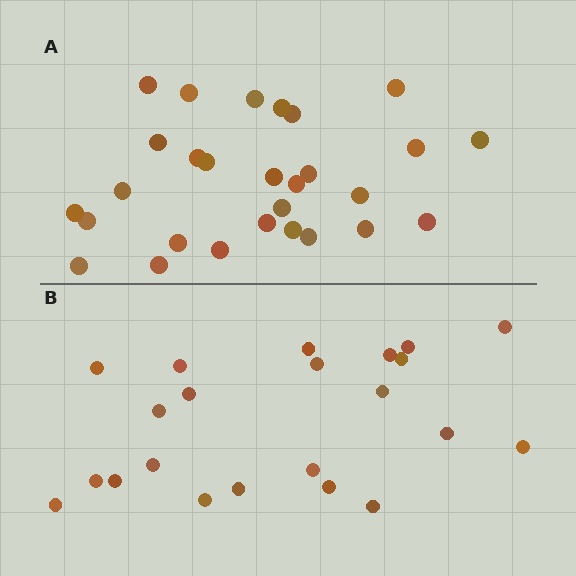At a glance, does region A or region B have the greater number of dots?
Region A (the top region) has more dots.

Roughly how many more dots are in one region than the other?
Region A has about 6 more dots than region B.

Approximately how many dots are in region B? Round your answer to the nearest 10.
About 20 dots. (The exact count is 22, which rounds to 20.)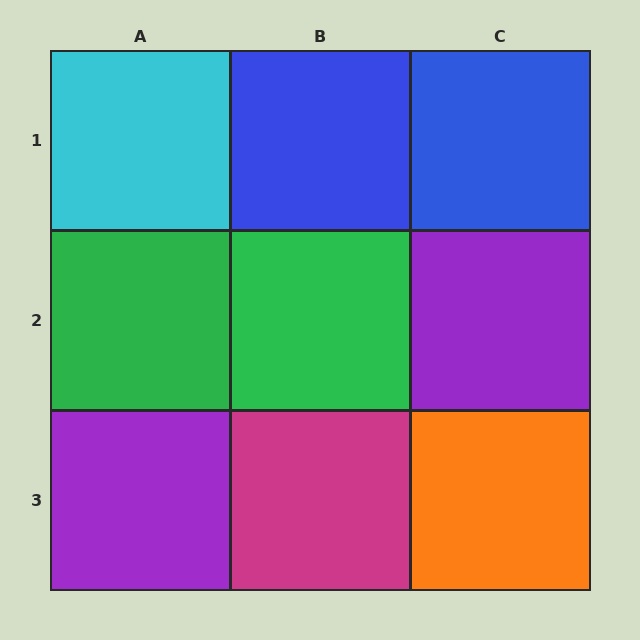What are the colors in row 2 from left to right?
Green, green, purple.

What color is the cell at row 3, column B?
Magenta.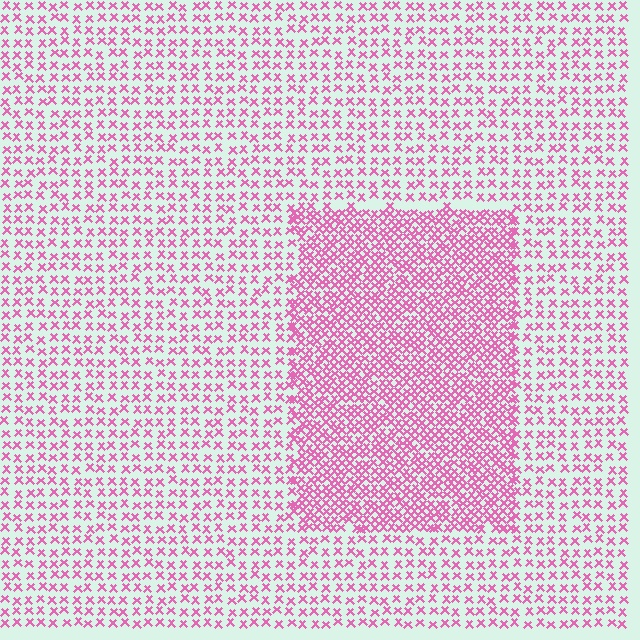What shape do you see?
I see a rectangle.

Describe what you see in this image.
The image contains small pink elements arranged at two different densities. A rectangle-shaped region is visible where the elements are more densely packed than the surrounding area.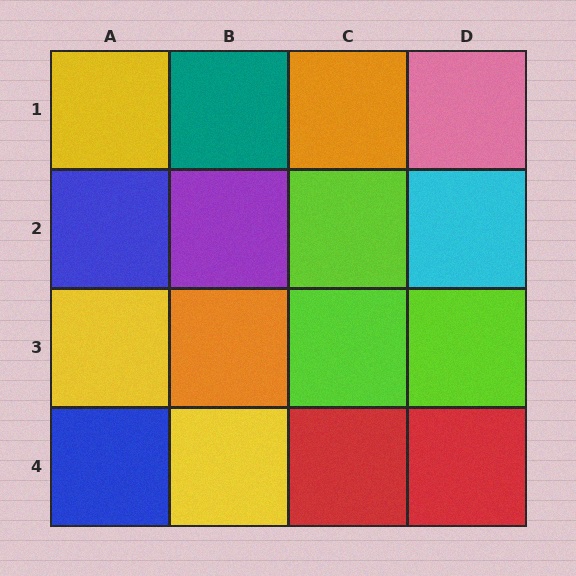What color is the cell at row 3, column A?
Yellow.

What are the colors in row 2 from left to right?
Blue, purple, lime, cyan.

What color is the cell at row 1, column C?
Orange.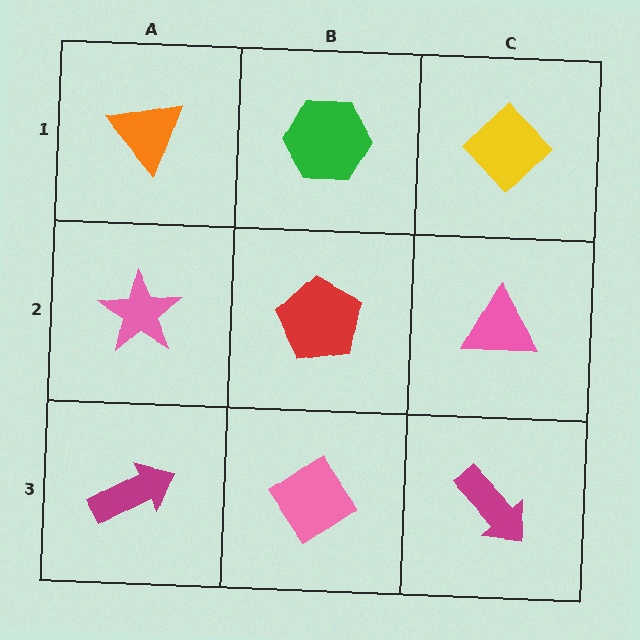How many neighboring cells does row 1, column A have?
2.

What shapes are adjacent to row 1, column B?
A red pentagon (row 2, column B), an orange triangle (row 1, column A), a yellow diamond (row 1, column C).